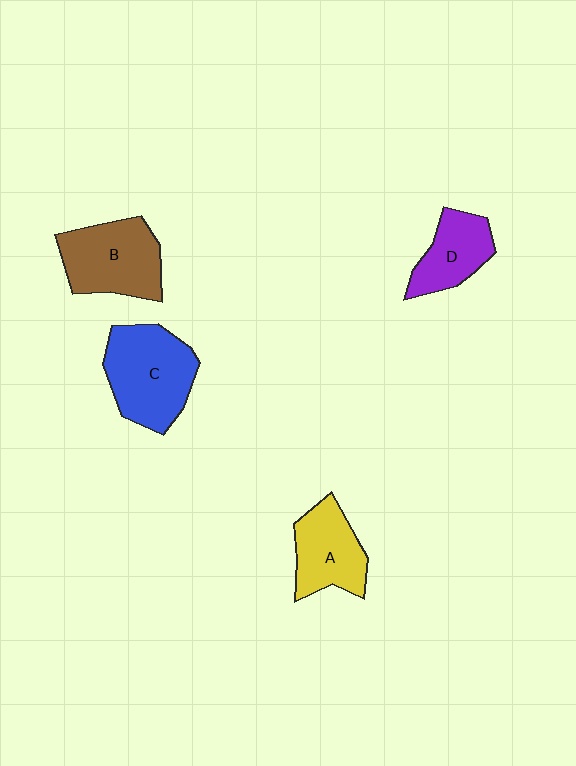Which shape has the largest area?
Shape C (blue).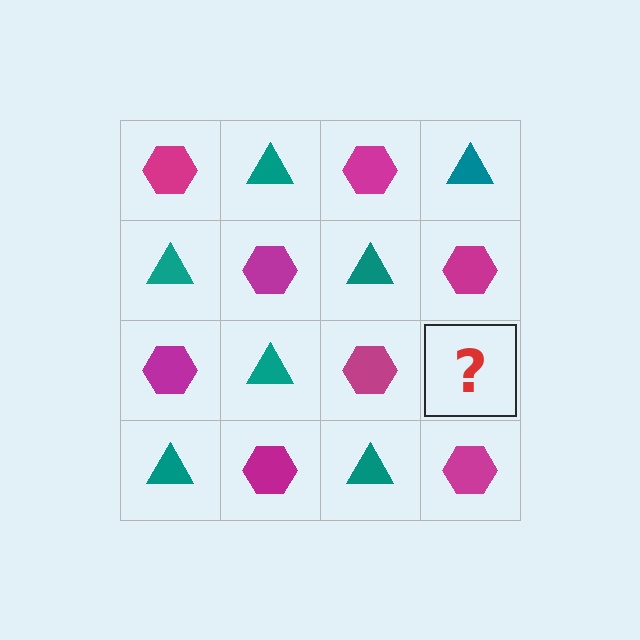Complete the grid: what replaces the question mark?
The question mark should be replaced with a teal triangle.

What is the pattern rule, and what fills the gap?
The rule is that it alternates magenta hexagon and teal triangle in a checkerboard pattern. The gap should be filled with a teal triangle.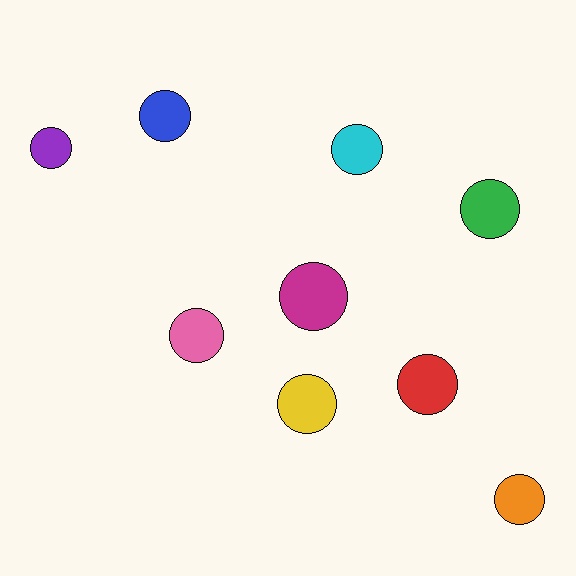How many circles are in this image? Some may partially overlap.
There are 9 circles.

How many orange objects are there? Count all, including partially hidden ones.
There is 1 orange object.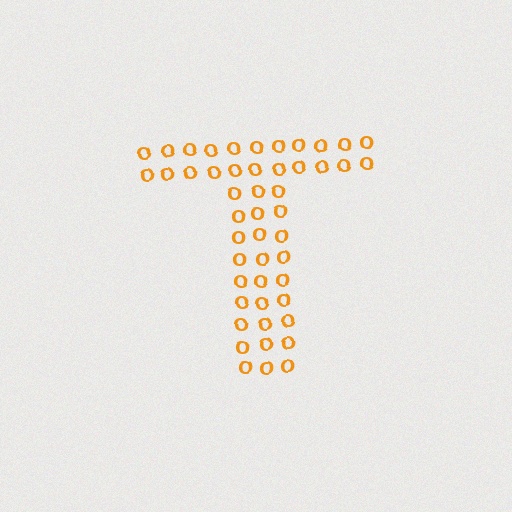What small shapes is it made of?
It is made of small letter O's.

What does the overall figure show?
The overall figure shows the letter T.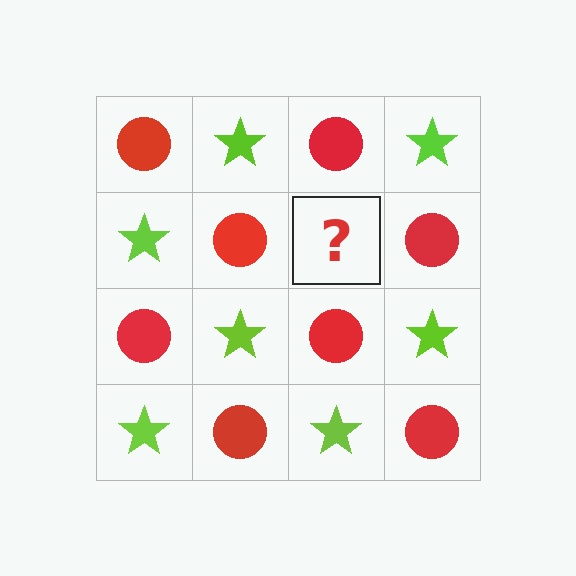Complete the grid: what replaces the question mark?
The question mark should be replaced with a lime star.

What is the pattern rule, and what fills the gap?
The rule is that it alternates red circle and lime star in a checkerboard pattern. The gap should be filled with a lime star.